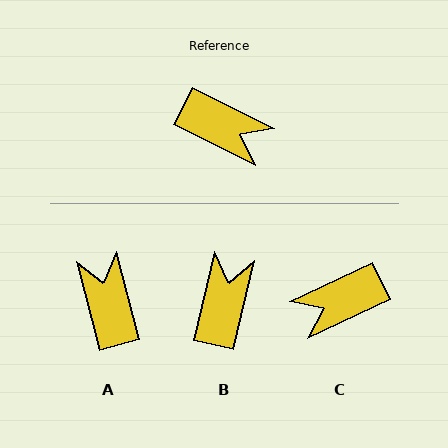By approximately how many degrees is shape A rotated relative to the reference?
Approximately 131 degrees counter-clockwise.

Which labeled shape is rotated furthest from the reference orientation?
A, about 131 degrees away.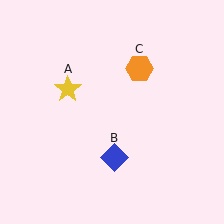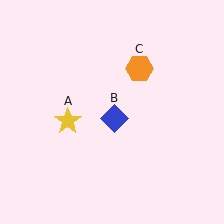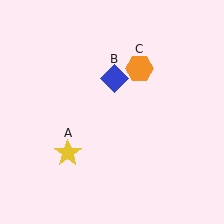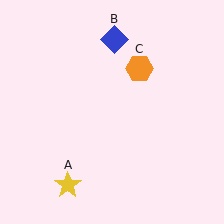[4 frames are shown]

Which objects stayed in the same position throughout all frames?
Orange hexagon (object C) remained stationary.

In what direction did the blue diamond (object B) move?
The blue diamond (object B) moved up.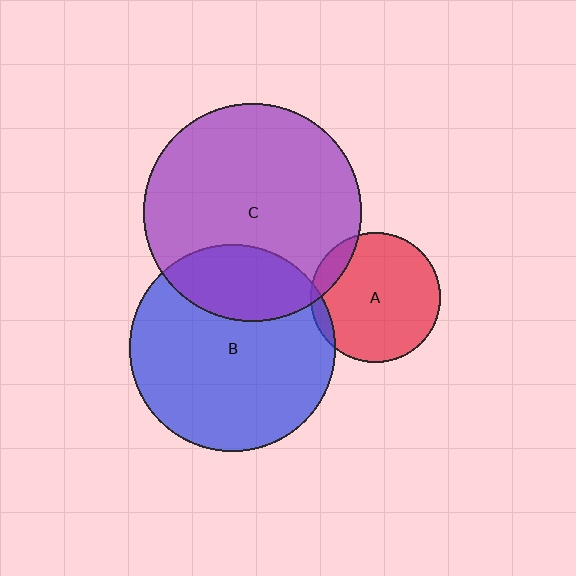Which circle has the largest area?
Circle C (purple).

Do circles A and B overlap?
Yes.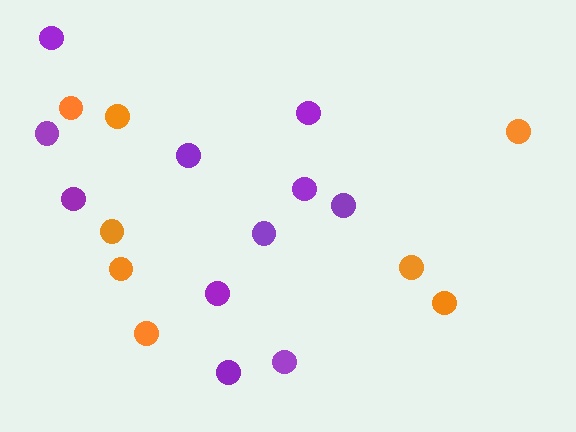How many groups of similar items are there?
There are 2 groups: one group of orange circles (8) and one group of purple circles (11).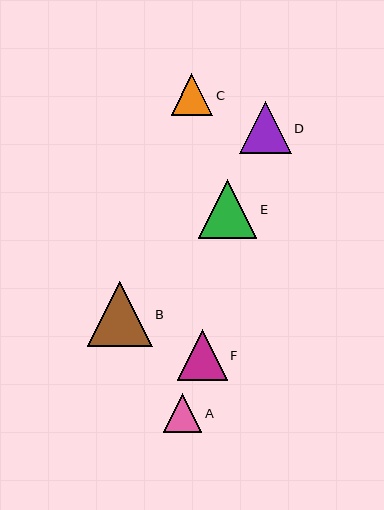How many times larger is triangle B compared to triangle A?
Triangle B is approximately 1.7 times the size of triangle A.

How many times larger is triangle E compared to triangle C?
Triangle E is approximately 1.4 times the size of triangle C.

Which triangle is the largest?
Triangle B is the largest with a size of approximately 65 pixels.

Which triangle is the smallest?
Triangle A is the smallest with a size of approximately 39 pixels.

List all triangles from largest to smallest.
From largest to smallest: B, E, D, F, C, A.